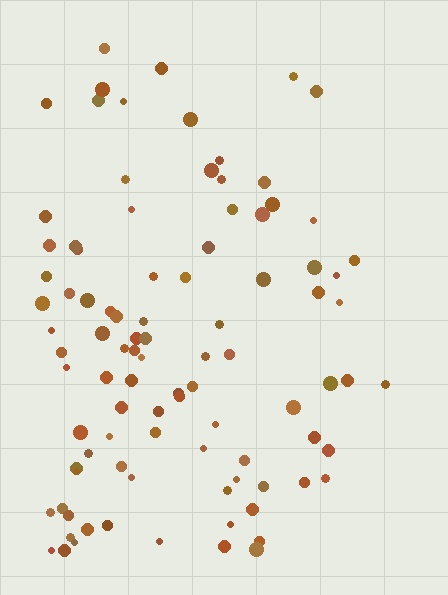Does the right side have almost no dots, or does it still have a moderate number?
Still a moderate number, just noticeably fewer than the left.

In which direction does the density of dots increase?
From right to left, with the left side densest.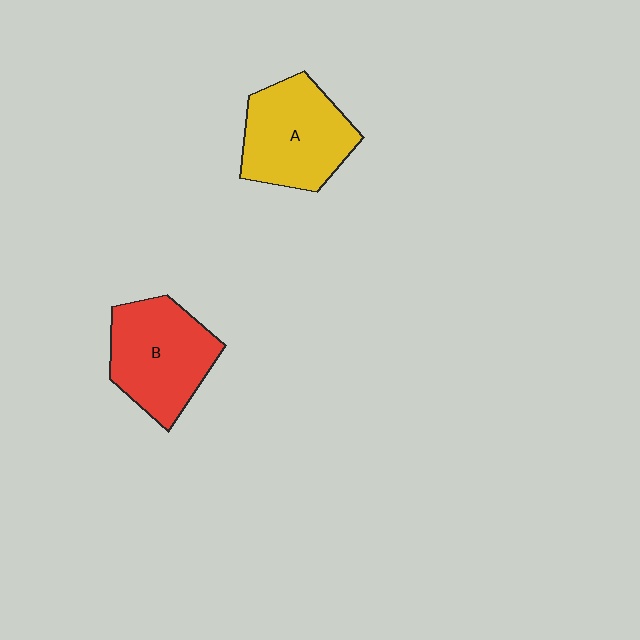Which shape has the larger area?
Shape B (red).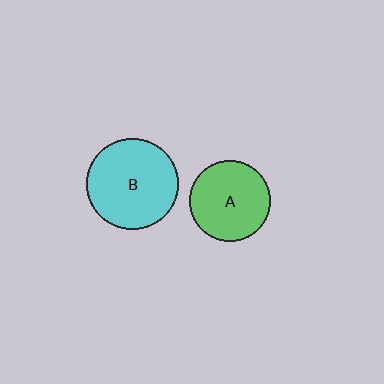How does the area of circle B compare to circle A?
Approximately 1.3 times.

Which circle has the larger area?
Circle B (cyan).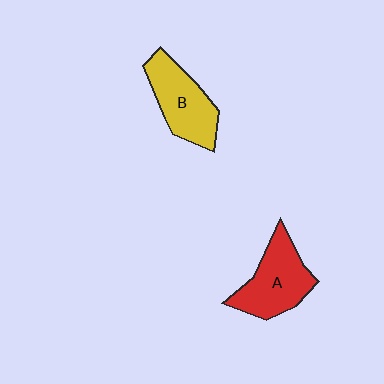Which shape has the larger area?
Shape A (red).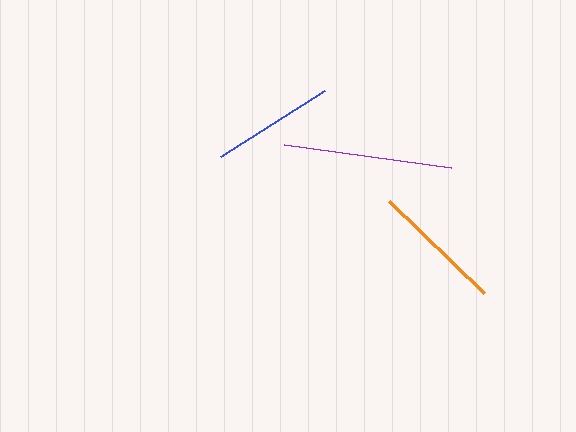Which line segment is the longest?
The purple line is the longest at approximately 169 pixels.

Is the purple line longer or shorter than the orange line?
The purple line is longer than the orange line.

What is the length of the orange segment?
The orange segment is approximately 132 pixels long.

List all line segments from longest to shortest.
From longest to shortest: purple, orange, blue.